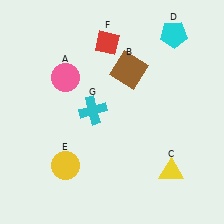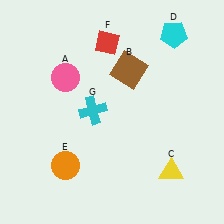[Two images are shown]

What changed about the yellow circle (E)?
In Image 1, E is yellow. In Image 2, it changed to orange.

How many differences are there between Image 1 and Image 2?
There is 1 difference between the two images.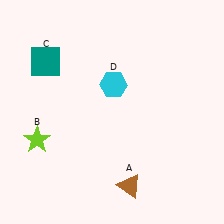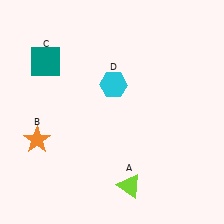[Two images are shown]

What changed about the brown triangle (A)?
In Image 1, A is brown. In Image 2, it changed to lime.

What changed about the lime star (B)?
In Image 1, B is lime. In Image 2, it changed to orange.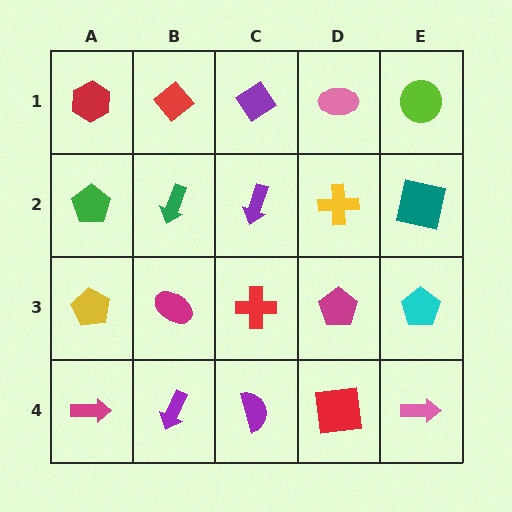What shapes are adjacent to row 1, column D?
A yellow cross (row 2, column D), a purple diamond (row 1, column C), a lime circle (row 1, column E).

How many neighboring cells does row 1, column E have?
2.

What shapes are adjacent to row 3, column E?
A teal square (row 2, column E), a pink arrow (row 4, column E), a magenta pentagon (row 3, column D).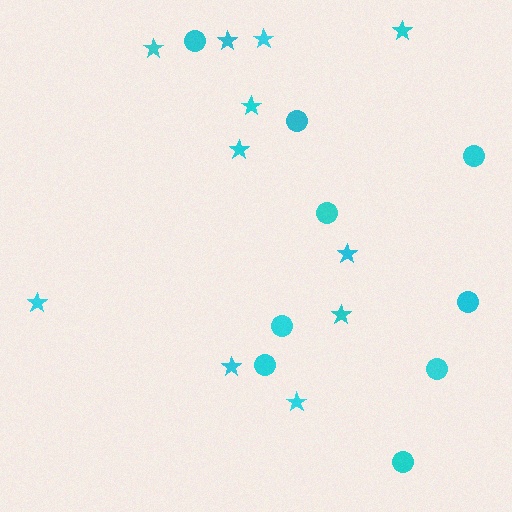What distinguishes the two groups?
There are 2 groups: one group of stars (11) and one group of circles (9).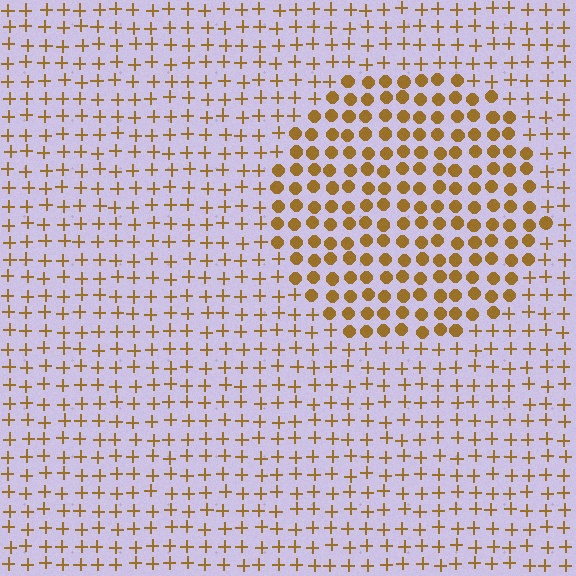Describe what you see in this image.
The image is filled with small brown elements arranged in a uniform grid. A circle-shaped region contains circles, while the surrounding area contains plus signs. The boundary is defined purely by the change in element shape.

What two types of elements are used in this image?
The image uses circles inside the circle region and plus signs outside it.